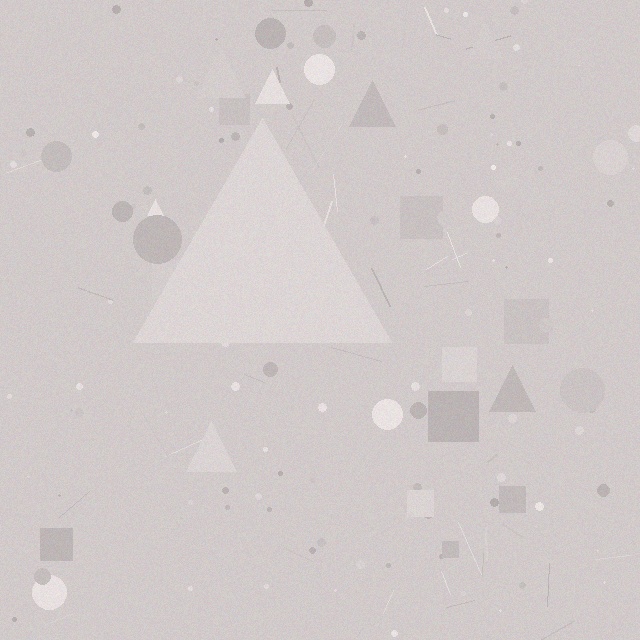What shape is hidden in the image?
A triangle is hidden in the image.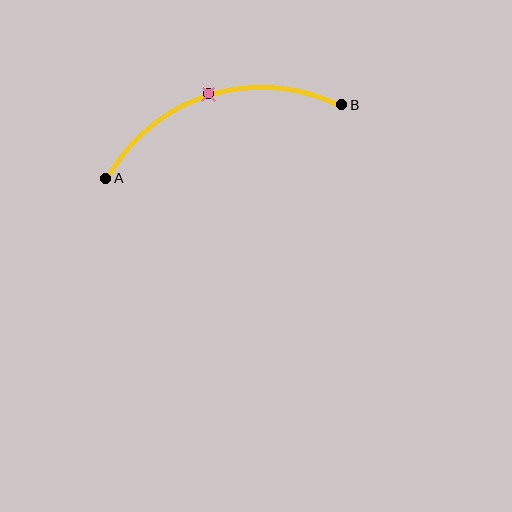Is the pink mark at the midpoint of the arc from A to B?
Yes. The pink mark lies on the arc at equal arc-length from both A and B — it is the arc midpoint.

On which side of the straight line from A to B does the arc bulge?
The arc bulges above the straight line connecting A and B.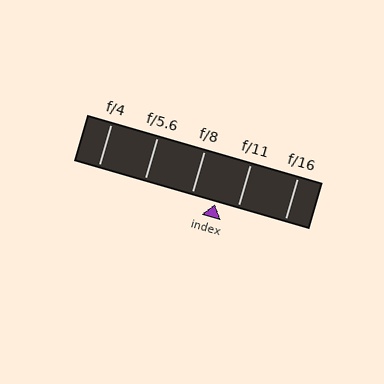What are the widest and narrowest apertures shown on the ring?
The widest aperture shown is f/4 and the narrowest is f/16.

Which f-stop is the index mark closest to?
The index mark is closest to f/11.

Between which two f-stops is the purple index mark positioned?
The index mark is between f/8 and f/11.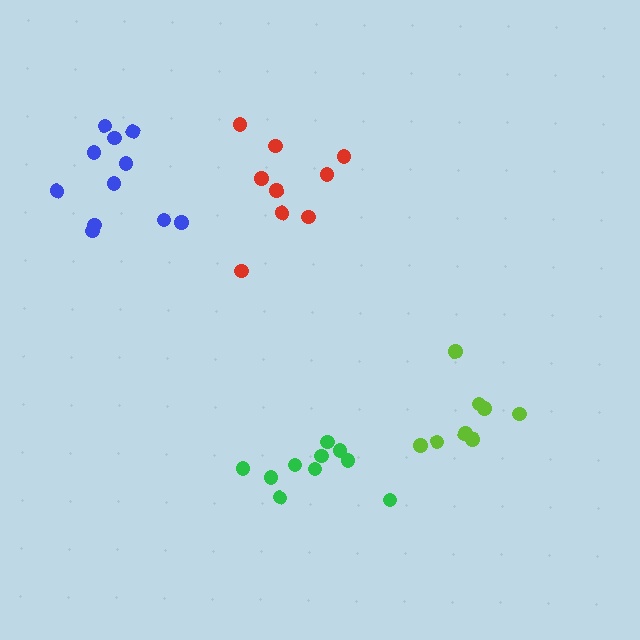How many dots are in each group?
Group 1: 11 dots, Group 2: 8 dots, Group 3: 9 dots, Group 4: 10 dots (38 total).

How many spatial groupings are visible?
There are 4 spatial groupings.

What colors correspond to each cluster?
The clusters are colored: blue, lime, red, green.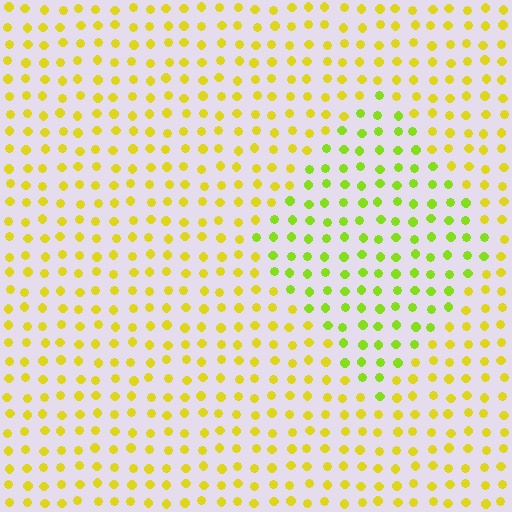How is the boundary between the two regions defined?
The boundary is defined purely by a slight shift in hue (about 31 degrees). Spacing, size, and orientation are identical on both sides.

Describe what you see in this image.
The image is filled with small yellow elements in a uniform arrangement. A diamond-shaped region is visible where the elements are tinted to a slightly different hue, forming a subtle color boundary.